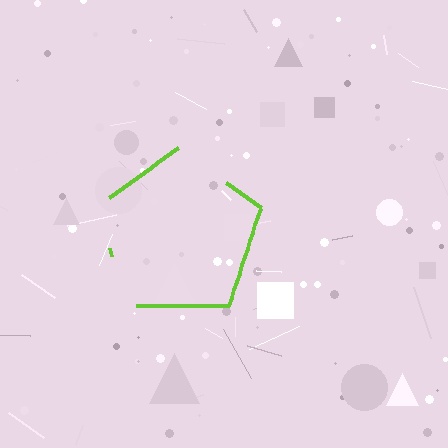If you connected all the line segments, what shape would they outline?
They would outline a pentagon.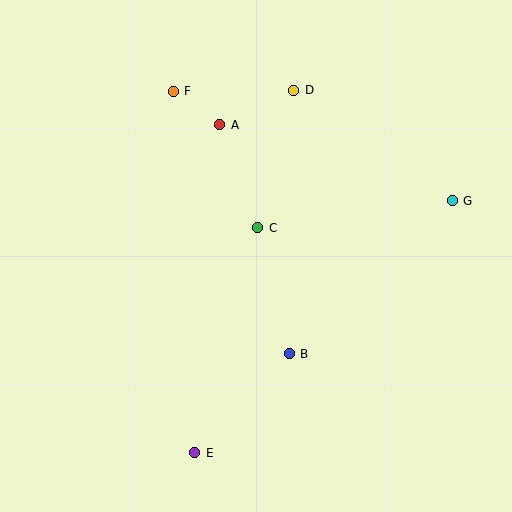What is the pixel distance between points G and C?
The distance between G and C is 196 pixels.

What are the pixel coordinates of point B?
Point B is at (289, 354).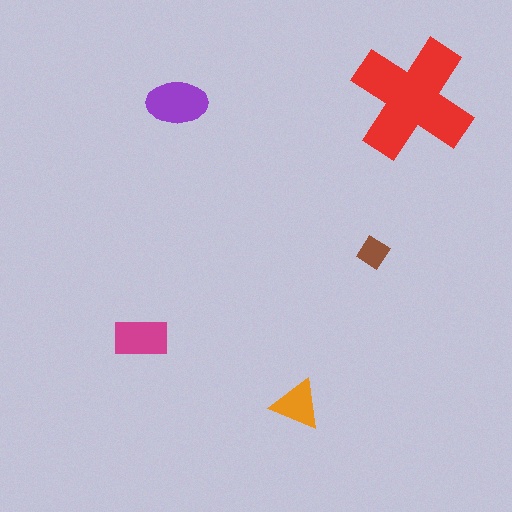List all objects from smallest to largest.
The brown diamond, the orange triangle, the magenta rectangle, the purple ellipse, the red cross.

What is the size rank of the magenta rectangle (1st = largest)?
3rd.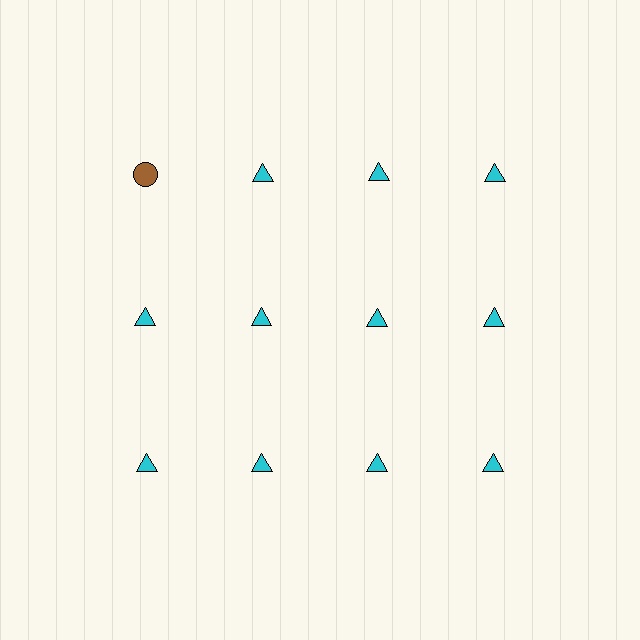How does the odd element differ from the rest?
It differs in both color (brown instead of cyan) and shape (circle instead of triangle).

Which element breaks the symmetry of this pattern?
The brown circle in the top row, leftmost column breaks the symmetry. All other shapes are cyan triangles.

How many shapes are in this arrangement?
There are 12 shapes arranged in a grid pattern.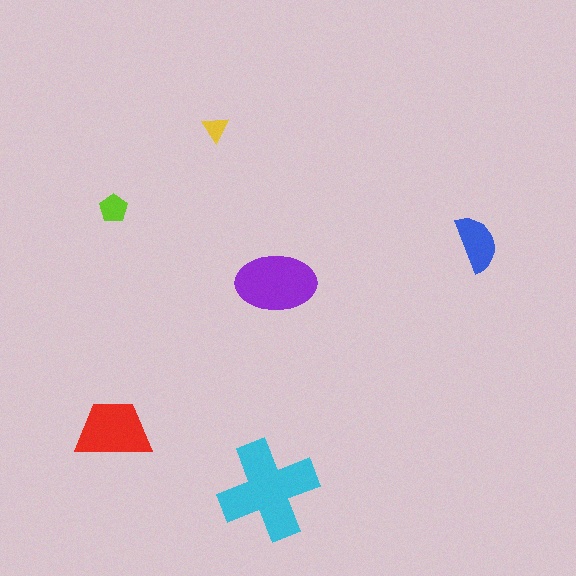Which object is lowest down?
The cyan cross is bottommost.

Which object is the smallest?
The yellow triangle.